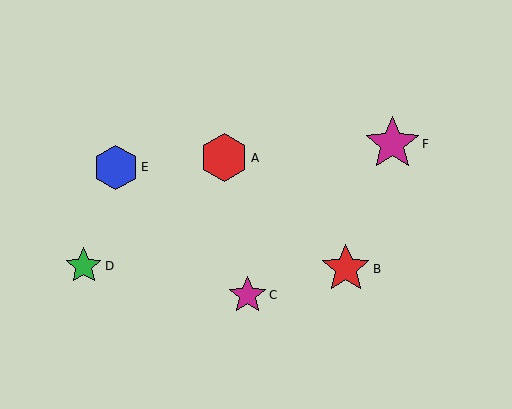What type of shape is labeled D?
Shape D is a green star.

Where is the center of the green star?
The center of the green star is at (84, 266).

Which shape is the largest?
The magenta star (labeled F) is the largest.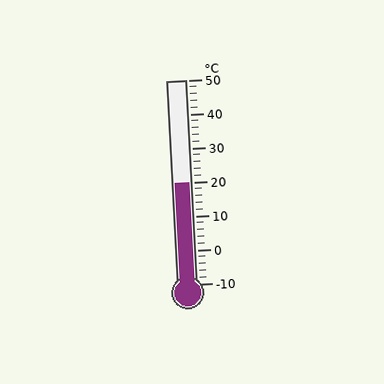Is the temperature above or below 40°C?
The temperature is below 40°C.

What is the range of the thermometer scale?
The thermometer scale ranges from -10°C to 50°C.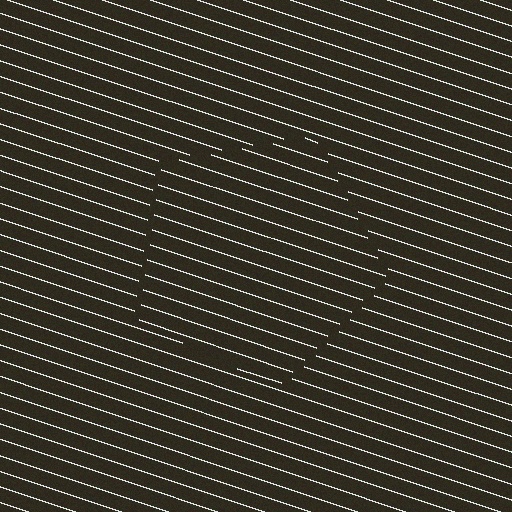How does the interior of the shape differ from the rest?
The interior of the shape contains the same grating, shifted by half a period — the contour is defined by the phase discontinuity where line-ends from the inner and outer gratings abut.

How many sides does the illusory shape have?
5 sides — the line-ends trace a pentagon.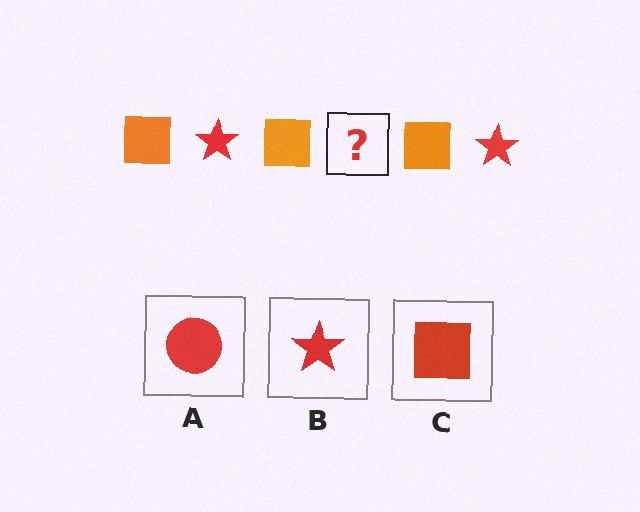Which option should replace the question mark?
Option B.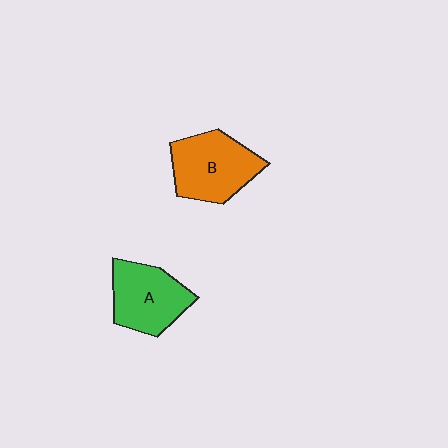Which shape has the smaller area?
Shape A (green).